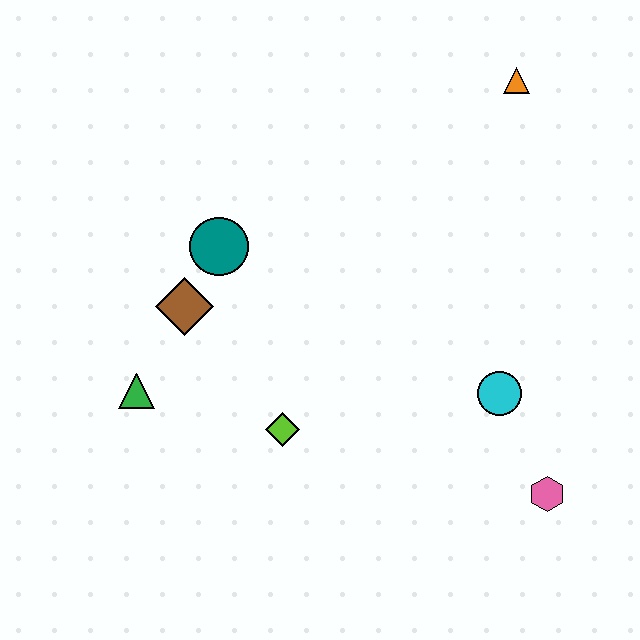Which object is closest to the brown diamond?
The teal circle is closest to the brown diamond.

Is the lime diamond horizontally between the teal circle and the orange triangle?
Yes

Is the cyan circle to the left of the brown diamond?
No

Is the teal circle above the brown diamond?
Yes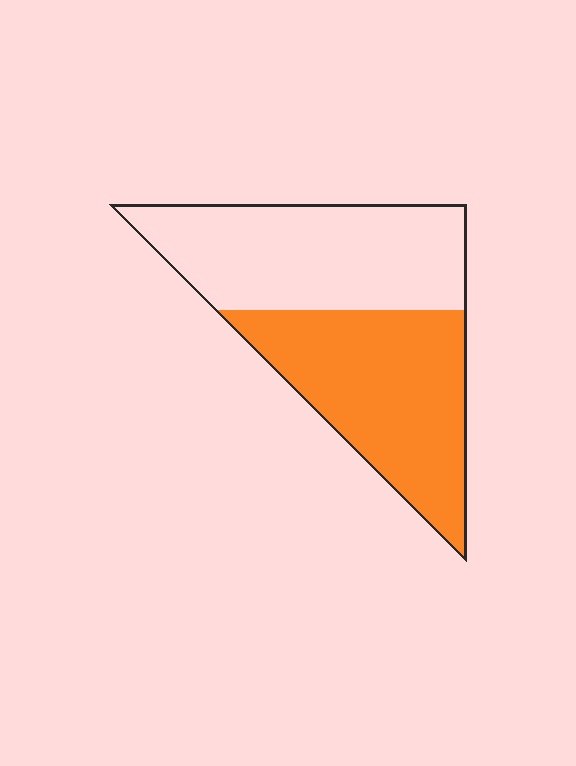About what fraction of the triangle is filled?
About one half (1/2).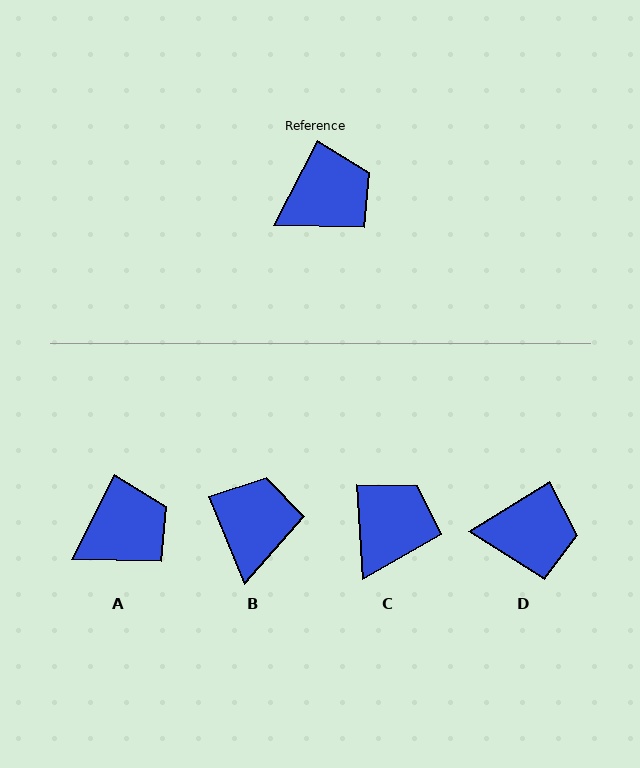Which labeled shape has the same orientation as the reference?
A.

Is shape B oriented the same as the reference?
No, it is off by about 49 degrees.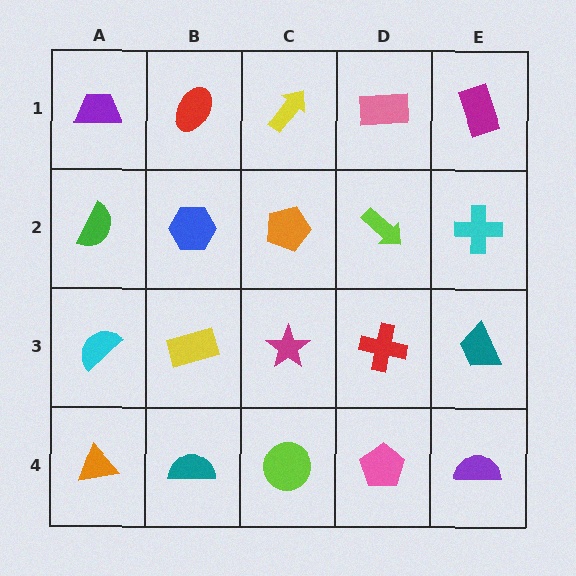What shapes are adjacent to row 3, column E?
A cyan cross (row 2, column E), a purple semicircle (row 4, column E), a red cross (row 3, column D).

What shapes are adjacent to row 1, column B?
A blue hexagon (row 2, column B), a purple trapezoid (row 1, column A), a yellow arrow (row 1, column C).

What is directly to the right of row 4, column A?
A teal semicircle.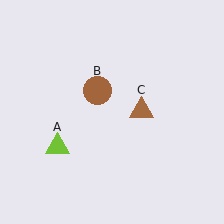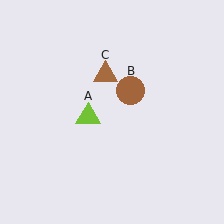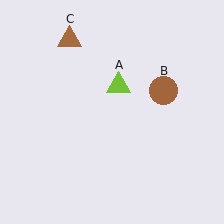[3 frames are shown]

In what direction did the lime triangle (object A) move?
The lime triangle (object A) moved up and to the right.